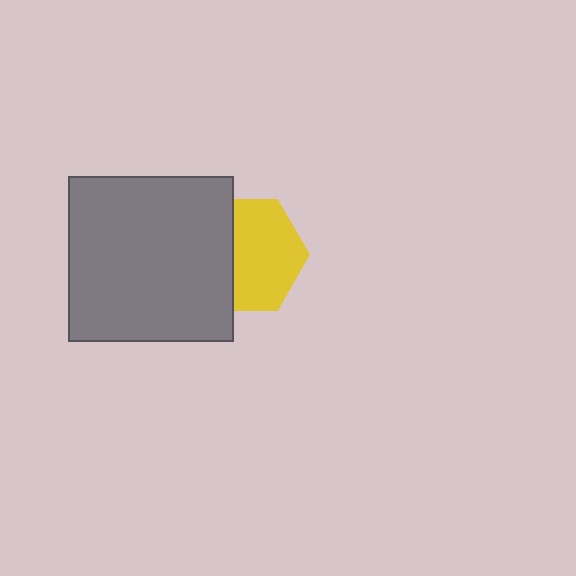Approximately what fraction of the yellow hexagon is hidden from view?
Roughly 38% of the yellow hexagon is hidden behind the gray square.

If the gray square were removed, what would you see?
You would see the complete yellow hexagon.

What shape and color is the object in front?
The object in front is a gray square.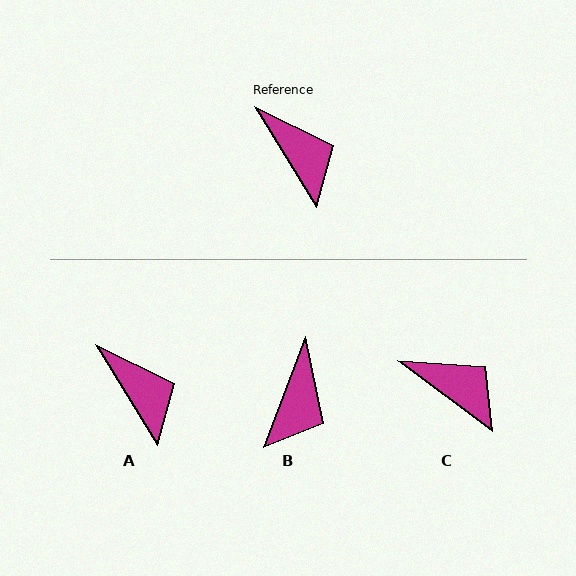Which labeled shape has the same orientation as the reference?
A.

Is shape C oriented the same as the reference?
No, it is off by about 22 degrees.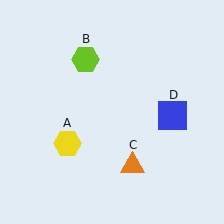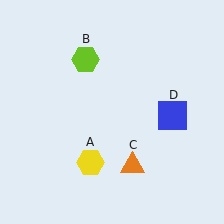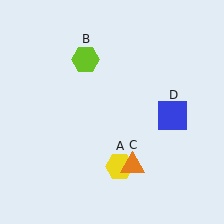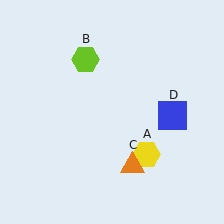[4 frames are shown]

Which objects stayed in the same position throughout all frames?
Lime hexagon (object B) and orange triangle (object C) and blue square (object D) remained stationary.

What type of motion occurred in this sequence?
The yellow hexagon (object A) rotated counterclockwise around the center of the scene.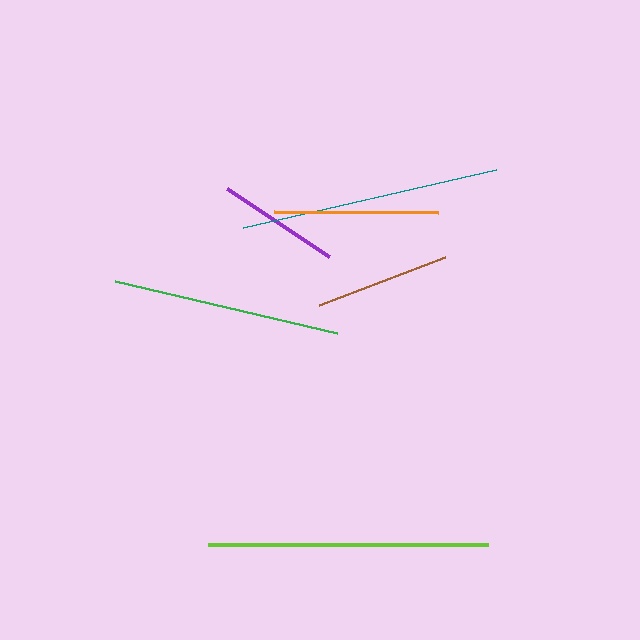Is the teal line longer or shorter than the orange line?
The teal line is longer than the orange line.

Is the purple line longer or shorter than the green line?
The green line is longer than the purple line.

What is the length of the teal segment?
The teal segment is approximately 260 pixels long.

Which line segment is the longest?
The lime line is the longest at approximately 279 pixels.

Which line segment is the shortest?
The purple line is the shortest at approximately 122 pixels.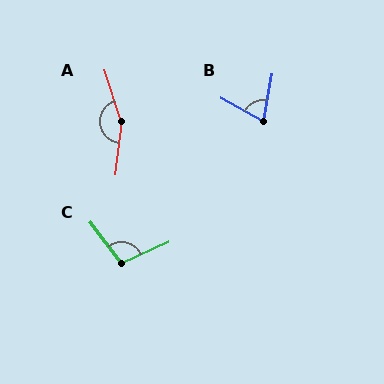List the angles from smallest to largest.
B (70°), C (102°), A (156°).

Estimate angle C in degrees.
Approximately 102 degrees.